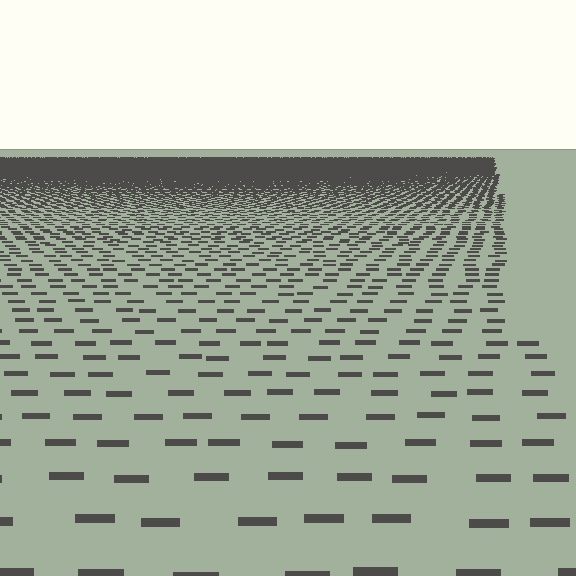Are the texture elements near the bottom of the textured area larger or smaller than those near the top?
Larger. Near the bottom, elements are closer to the viewer and appear at a bigger on-screen size.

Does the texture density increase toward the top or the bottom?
Density increases toward the top.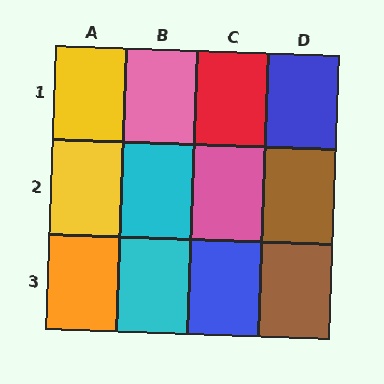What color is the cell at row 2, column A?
Yellow.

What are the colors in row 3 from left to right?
Orange, cyan, blue, brown.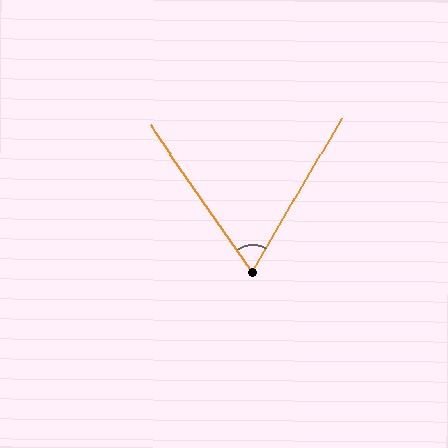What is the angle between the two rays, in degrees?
Approximately 65 degrees.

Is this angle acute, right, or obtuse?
It is acute.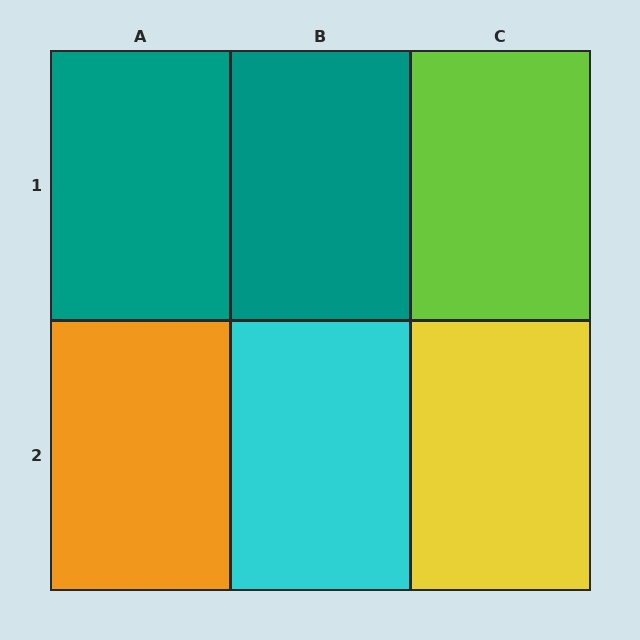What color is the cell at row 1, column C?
Lime.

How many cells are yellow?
1 cell is yellow.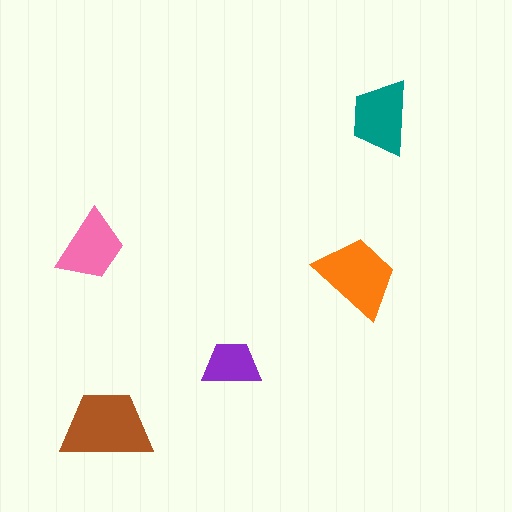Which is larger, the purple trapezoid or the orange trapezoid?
The orange one.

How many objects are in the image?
There are 5 objects in the image.